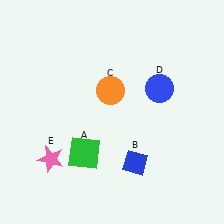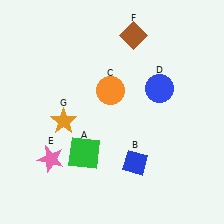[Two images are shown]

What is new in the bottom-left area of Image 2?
An orange star (G) was added in the bottom-left area of Image 2.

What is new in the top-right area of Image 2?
A brown diamond (F) was added in the top-right area of Image 2.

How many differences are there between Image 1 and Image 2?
There are 2 differences between the two images.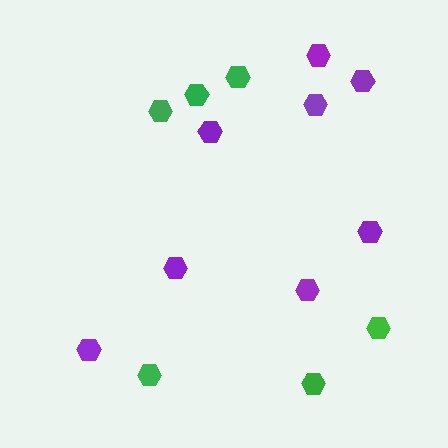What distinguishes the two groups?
There are 2 groups: one group of purple hexagons (8) and one group of green hexagons (6).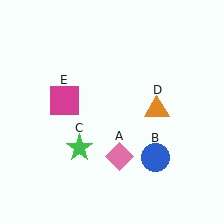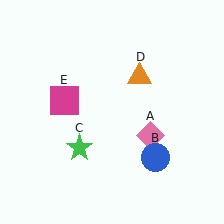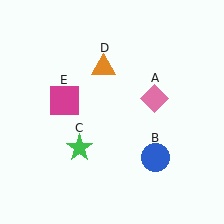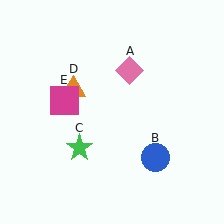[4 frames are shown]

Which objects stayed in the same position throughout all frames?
Blue circle (object B) and green star (object C) and magenta square (object E) remained stationary.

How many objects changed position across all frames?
2 objects changed position: pink diamond (object A), orange triangle (object D).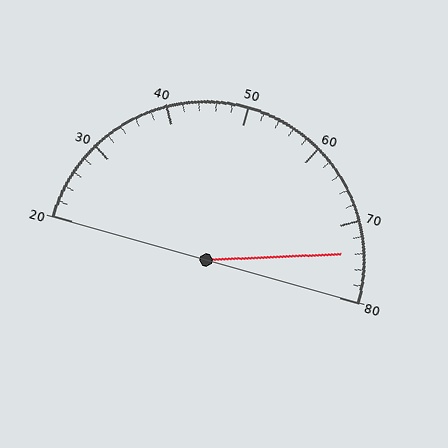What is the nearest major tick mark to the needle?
The nearest major tick mark is 70.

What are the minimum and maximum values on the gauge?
The gauge ranges from 20 to 80.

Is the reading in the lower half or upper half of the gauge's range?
The reading is in the upper half of the range (20 to 80).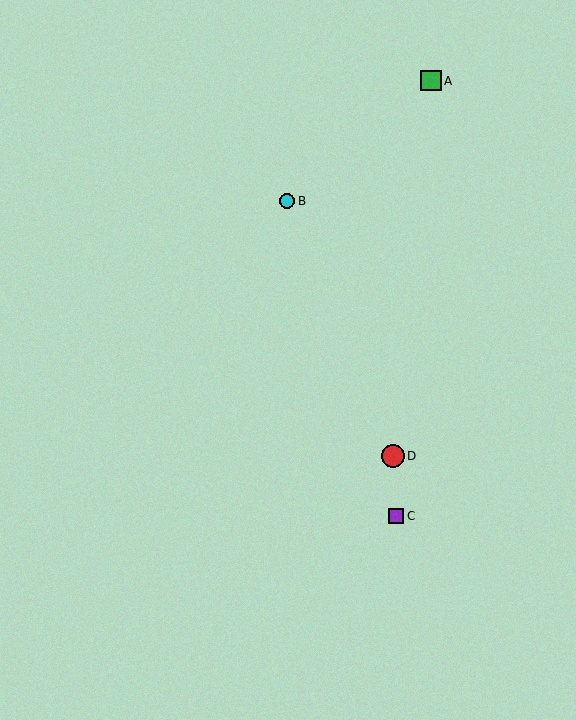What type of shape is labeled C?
Shape C is a purple square.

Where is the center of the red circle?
The center of the red circle is at (393, 456).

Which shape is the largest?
The red circle (labeled D) is the largest.